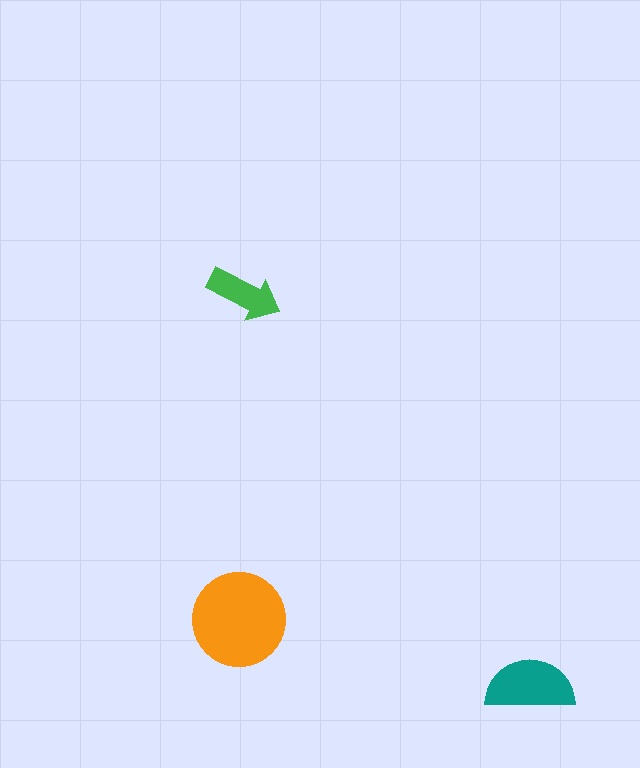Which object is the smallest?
The green arrow.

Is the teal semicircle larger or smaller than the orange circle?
Smaller.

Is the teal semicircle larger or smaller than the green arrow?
Larger.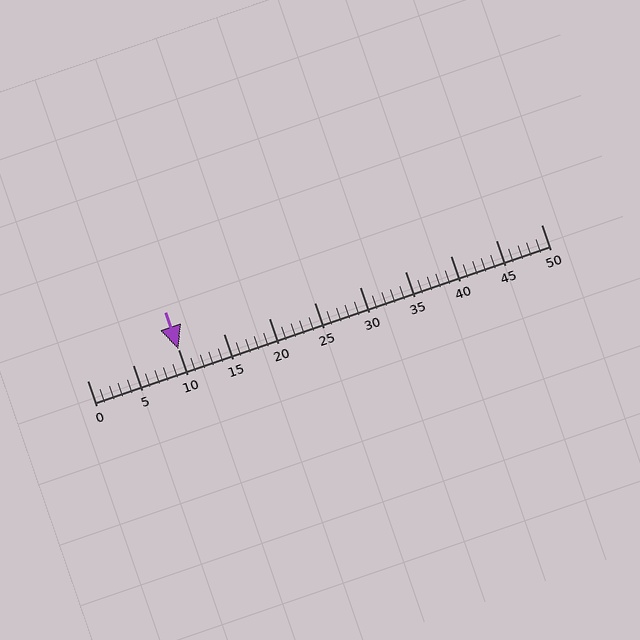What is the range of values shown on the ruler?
The ruler shows values from 0 to 50.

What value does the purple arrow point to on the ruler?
The purple arrow points to approximately 10.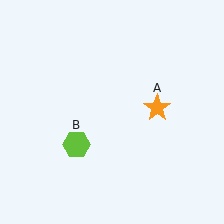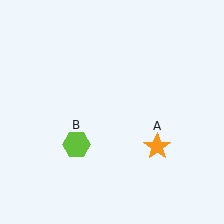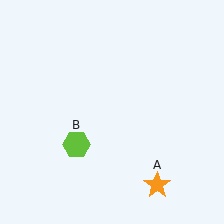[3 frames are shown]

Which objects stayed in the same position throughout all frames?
Lime hexagon (object B) remained stationary.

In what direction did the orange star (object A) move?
The orange star (object A) moved down.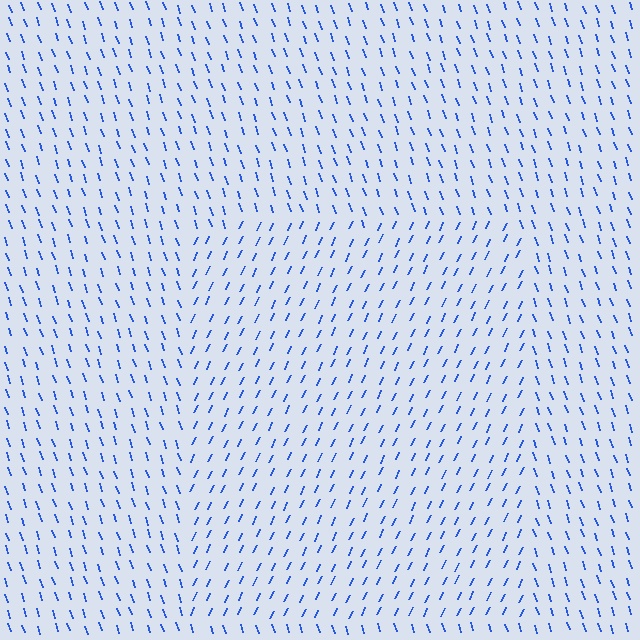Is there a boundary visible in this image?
Yes, there is a texture boundary formed by a change in line orientation.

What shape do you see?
I see a rectangle.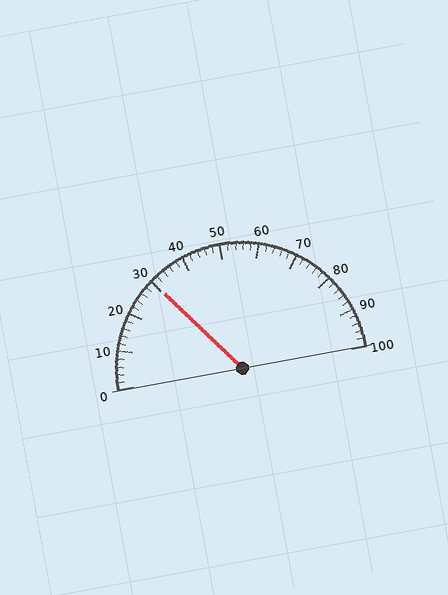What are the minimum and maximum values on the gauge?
The gauge ranges from 0 to 100.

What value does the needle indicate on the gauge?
The needle indicates approximately 30.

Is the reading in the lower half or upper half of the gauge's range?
The reading is in the lower half of the range (0 to 100).